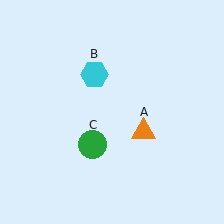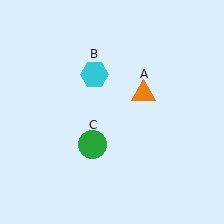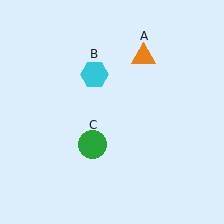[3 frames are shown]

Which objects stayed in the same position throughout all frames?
Cyan hexagon (object B) and green circle (object C) remained stationary.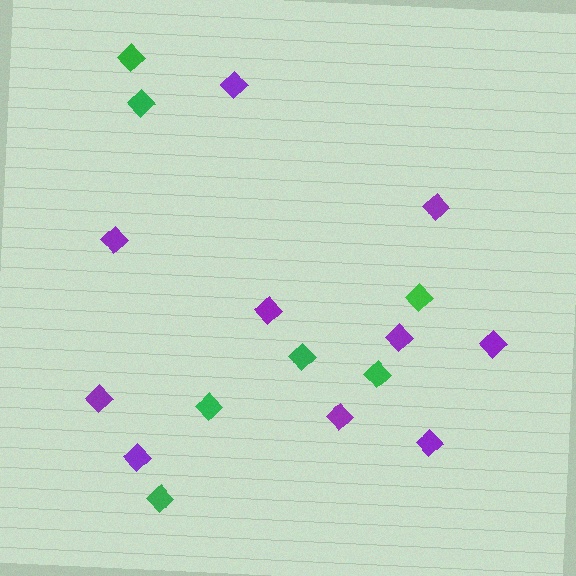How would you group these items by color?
There are 2 groups: one group of purple diamonds (10) and one group of green diamonds (7).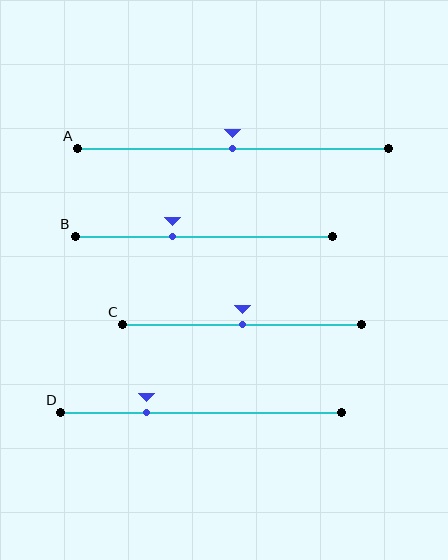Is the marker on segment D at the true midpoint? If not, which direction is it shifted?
No, the marker on segment D is shifted to the left by about 19% of the segment length.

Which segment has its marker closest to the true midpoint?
Segment A has its marker closest to the true midpoint.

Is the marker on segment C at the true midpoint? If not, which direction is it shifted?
Yes, the marker on segment C is at the true midpoint.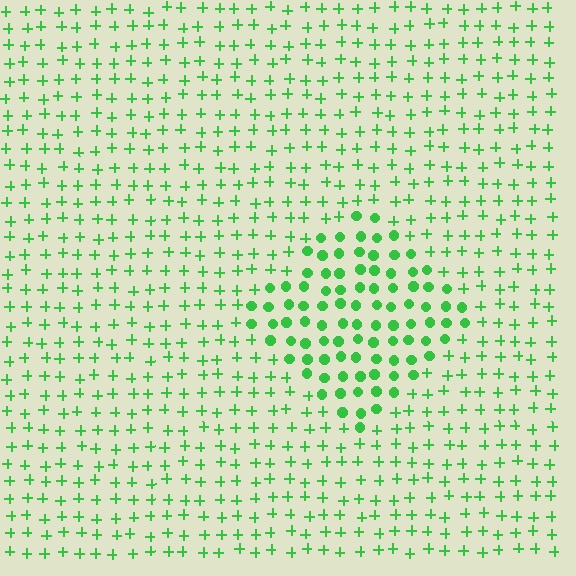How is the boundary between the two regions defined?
The boundary is defined by a change in element shape: circles inside vs. plus signs outside. All elements share the same color and spacing.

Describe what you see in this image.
The image is filled with small green elements arranged in a uniform grid. A diamond-shaped region contains circles, while the surrounding area contains plus signs. The boundary is defined purely by the change in element shape.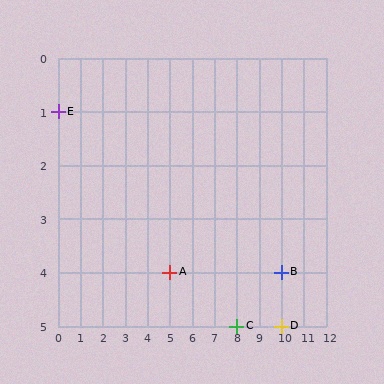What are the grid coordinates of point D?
Point D is at grid coordinates (10, 5).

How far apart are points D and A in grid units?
Points D and A are 5 columns and 1 row apart (about 5.1 grid units diagonally).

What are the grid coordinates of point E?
Point E is at grid coordinates (0, 1).